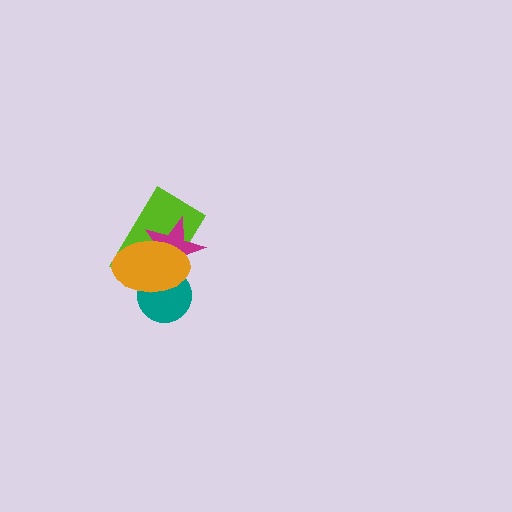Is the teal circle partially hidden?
Yes, it is partially covered by another shape.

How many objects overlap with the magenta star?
3 objects overlap with the magenta star.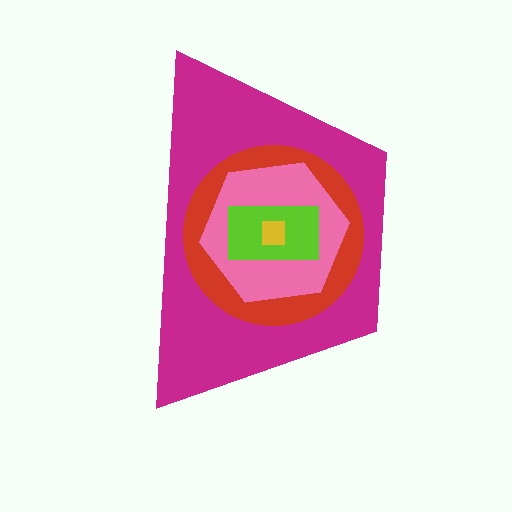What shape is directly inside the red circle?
The pink hexagon.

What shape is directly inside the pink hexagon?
The lime rectangle.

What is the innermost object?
The yellow square.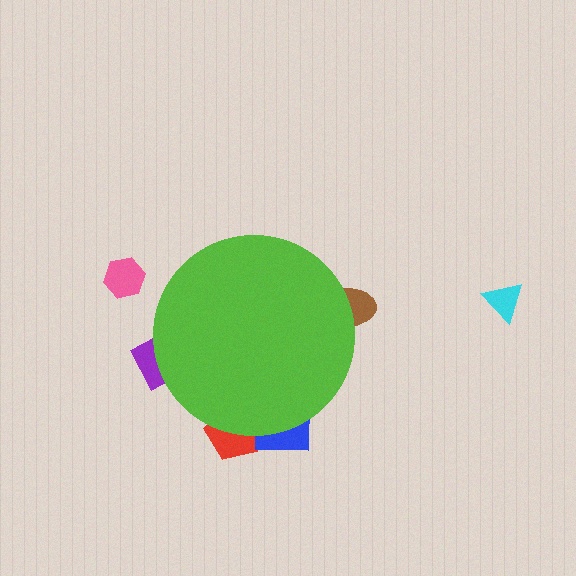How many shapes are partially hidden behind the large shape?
4 shapes are partially hidden.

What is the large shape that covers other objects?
A lime circle.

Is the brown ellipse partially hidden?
Yes, the brown ellipse is partially hidden behind the lime circle.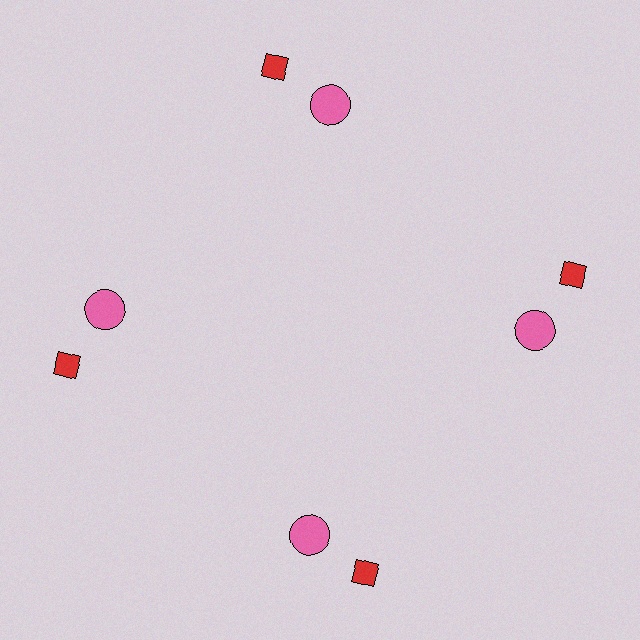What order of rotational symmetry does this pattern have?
This pattern has 4-fold rotational symmetry.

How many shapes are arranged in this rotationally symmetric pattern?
There are 8 shapes, arranged in 4 groups of 2.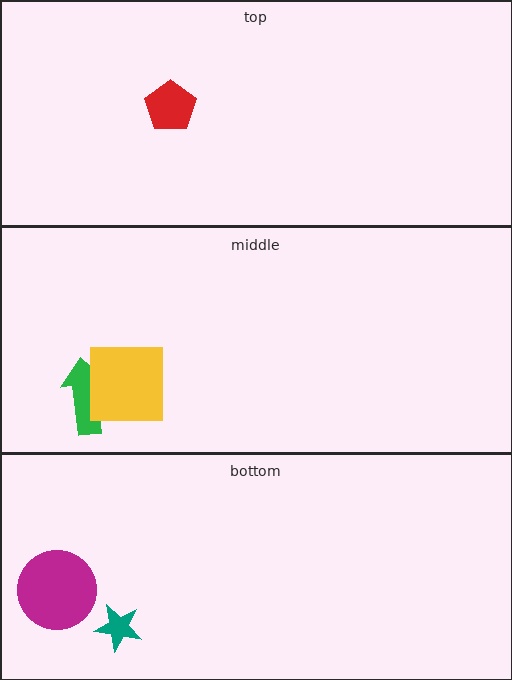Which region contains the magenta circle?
The bottom region.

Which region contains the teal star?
The bottom region.